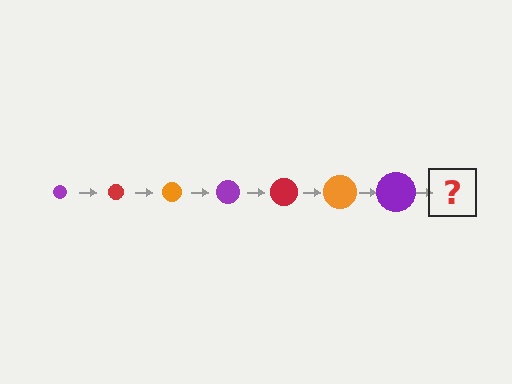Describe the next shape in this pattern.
It should be a red circle, larger than the previous one.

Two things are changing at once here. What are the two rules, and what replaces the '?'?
The two rules are that the circle grows larger each step and the color cycles through purple, red, and orange. The '?' should be a red circle, larger than the previous one.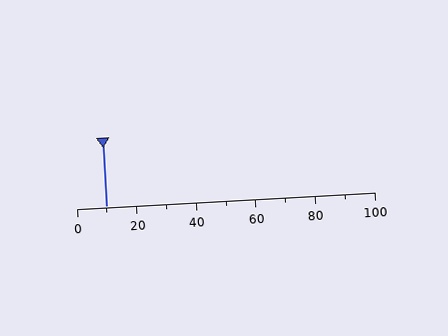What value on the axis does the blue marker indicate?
The marker indicates approximately 10.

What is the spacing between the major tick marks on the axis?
The major ticks are spaced 20 apart.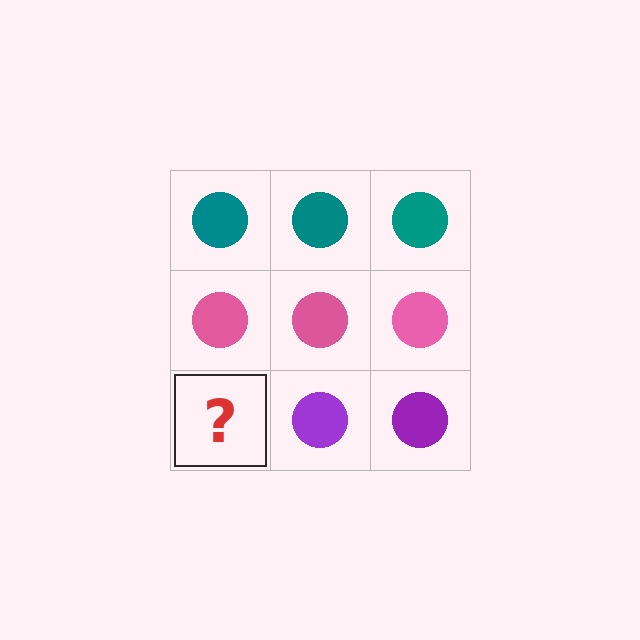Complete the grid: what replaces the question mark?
The question mark should be replaced with a purple circle.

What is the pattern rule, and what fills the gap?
The rule is that each row has a consistent color. The gap should be filled with a purple circle.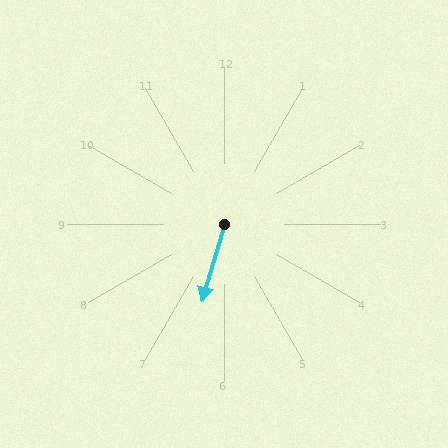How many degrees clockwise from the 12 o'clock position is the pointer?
Approximately 196 degrees.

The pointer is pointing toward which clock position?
Roughly 7 o'clock.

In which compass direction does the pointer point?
South.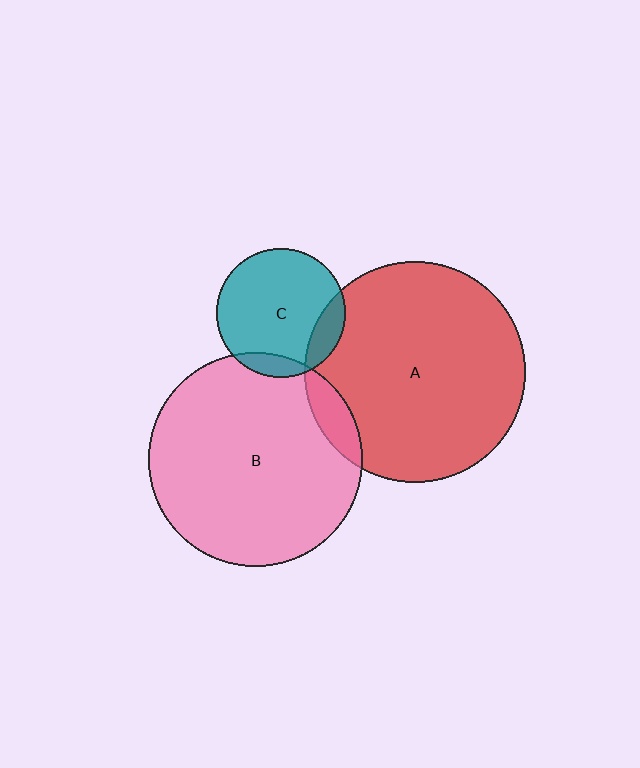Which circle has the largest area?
Circle A (red).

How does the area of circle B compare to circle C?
Approximately 2.7 times.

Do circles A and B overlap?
Yes.